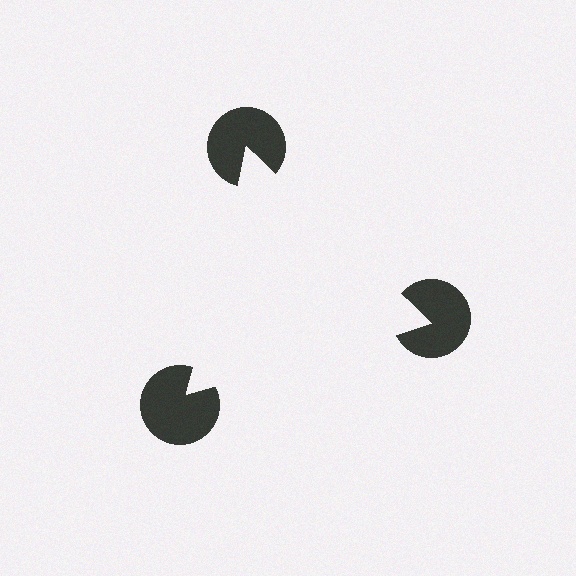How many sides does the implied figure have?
3 sides.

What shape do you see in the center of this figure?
An illusory triangle — its edges are inferred from the aligned wedge cuts in the pac-man discs, not physically drawn.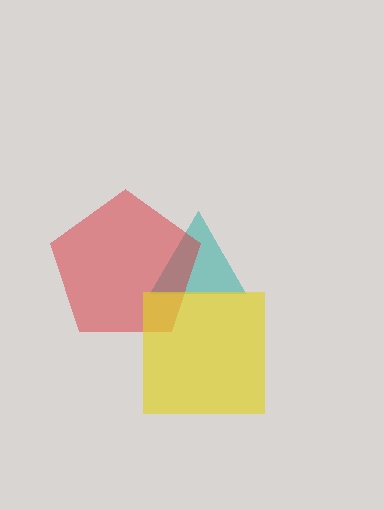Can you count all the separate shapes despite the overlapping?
Yes, there are 3 separate shapes.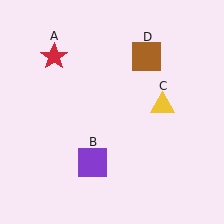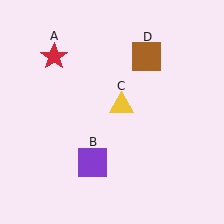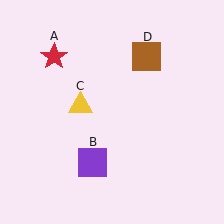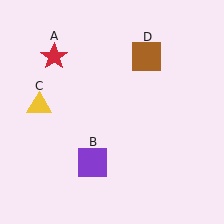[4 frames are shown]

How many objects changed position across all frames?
1 object changed position: yellow triangle (object C).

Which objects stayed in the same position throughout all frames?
Red star (object A) and purple square (object B) and brown square (object D) remained stationary.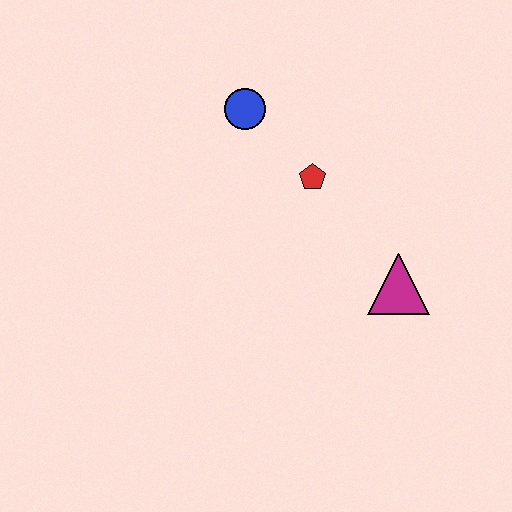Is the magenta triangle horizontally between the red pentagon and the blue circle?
No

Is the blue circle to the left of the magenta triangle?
Yes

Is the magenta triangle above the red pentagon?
No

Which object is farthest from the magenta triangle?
The blue circle is farthest from the magenta triangle.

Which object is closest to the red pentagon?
The blue circle is closest to the red pentagon.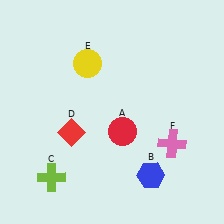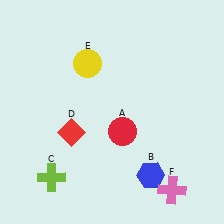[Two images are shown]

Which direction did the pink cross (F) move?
The pink cross (F) moved down.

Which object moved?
The pink cross (F) moved down.